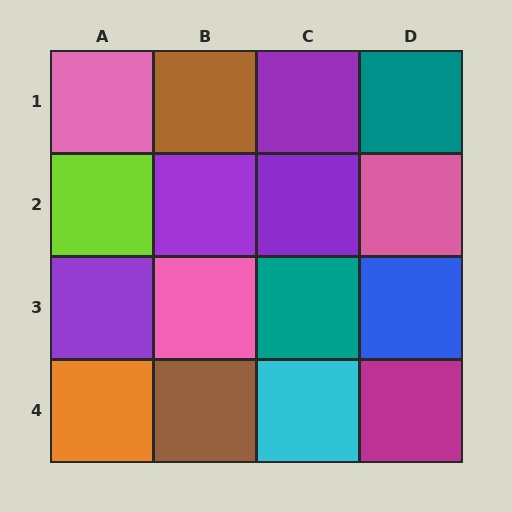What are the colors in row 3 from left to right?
Purple, pink, teal, blue.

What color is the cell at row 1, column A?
Pink.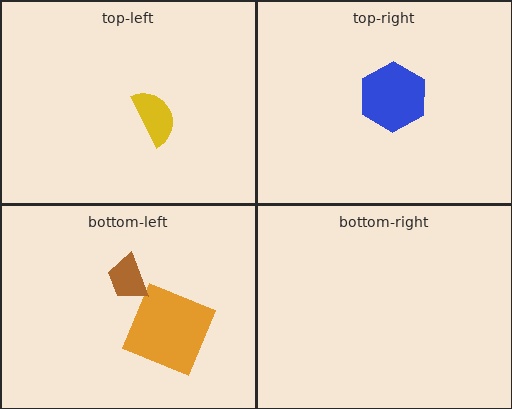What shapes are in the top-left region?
The yellow semicircle.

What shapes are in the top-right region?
The blue hexagon.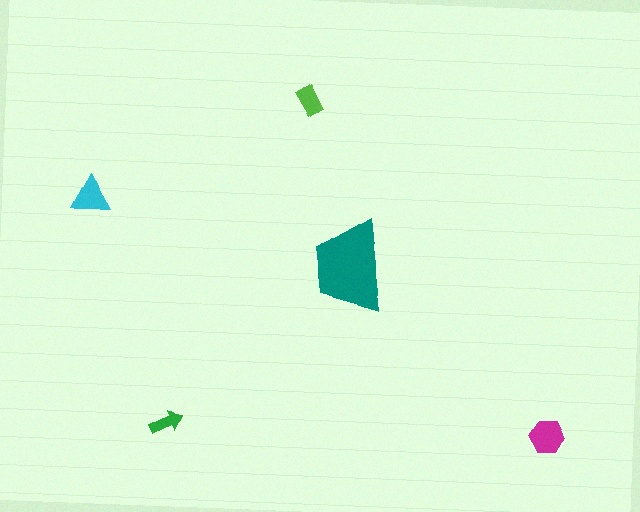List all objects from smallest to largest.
The green arrow, the lime rectangle, the cyan triangle, the magenta hexagon, the teal trapezoid.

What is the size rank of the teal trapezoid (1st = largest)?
1st.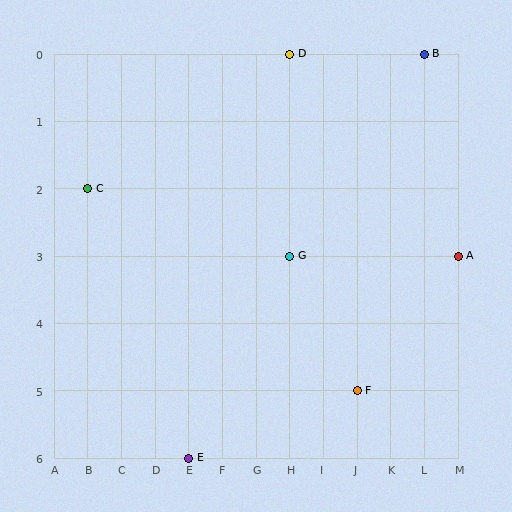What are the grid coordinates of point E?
Point E is at grid coordinates (E, 6).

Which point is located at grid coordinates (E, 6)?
Point E is at (E, 6).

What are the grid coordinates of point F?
Point F is at grid coordinates (J, 5).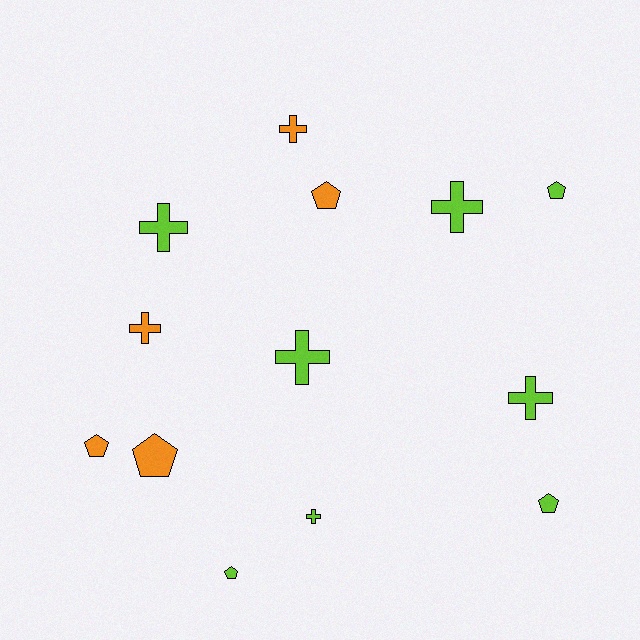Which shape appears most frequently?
Cross, with 7 objects.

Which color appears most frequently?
Lime, with 8 objects.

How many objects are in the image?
There are 13 objects.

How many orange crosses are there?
There are 2 orange crosses.